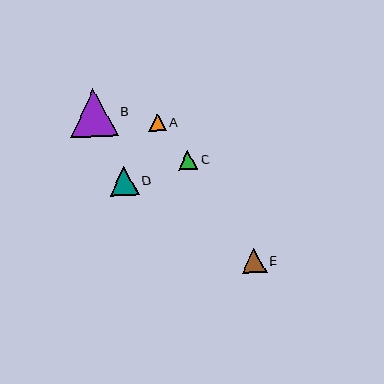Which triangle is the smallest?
Triangle A is the smallest with a size of approximately 18 pixels.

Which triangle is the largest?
Triangle B is the largest with a size of approximately 47 pixels.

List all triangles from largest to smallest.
From largest to smallest: B, D, E, C, A.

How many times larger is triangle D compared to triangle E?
Triangle D is approximately 1.2 times the size of triangle E.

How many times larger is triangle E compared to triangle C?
Triangle E is approximately 1.3 times the size of triangle C.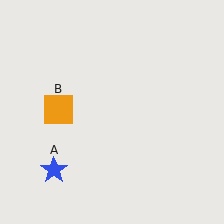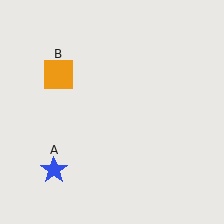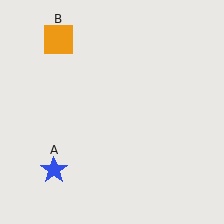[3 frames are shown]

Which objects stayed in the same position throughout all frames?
Blue star (object A) remained stationary.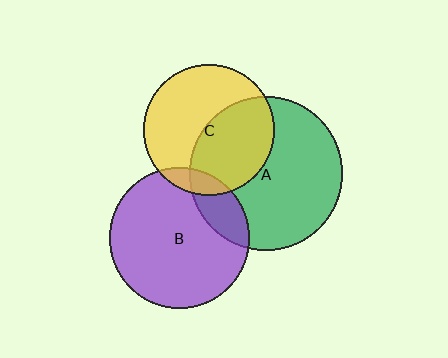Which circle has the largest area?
Circle A (green).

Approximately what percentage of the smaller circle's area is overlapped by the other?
Approximately 45%.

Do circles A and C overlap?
Yes.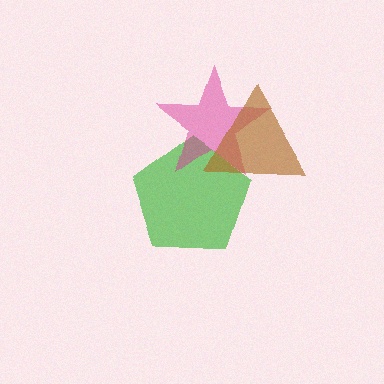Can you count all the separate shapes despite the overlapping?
Yes, there are 3 separate shapes.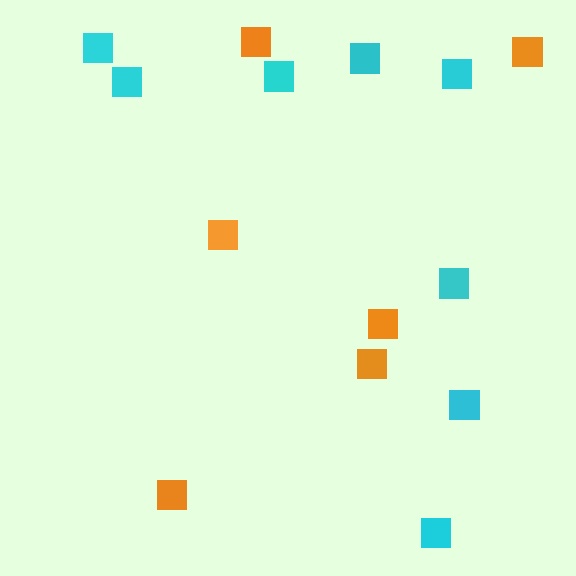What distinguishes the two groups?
There are 2 groups: one group of orange squares (6) and one group of cyan squares (8).